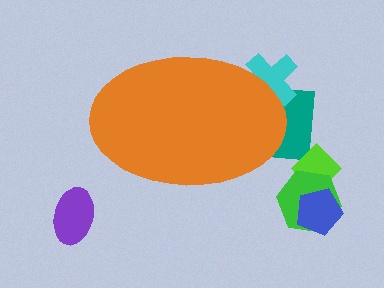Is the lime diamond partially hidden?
No, the lime diamond is fully visible.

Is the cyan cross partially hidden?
Yes, the cyan cross is partially hidden behind the orange ellipse.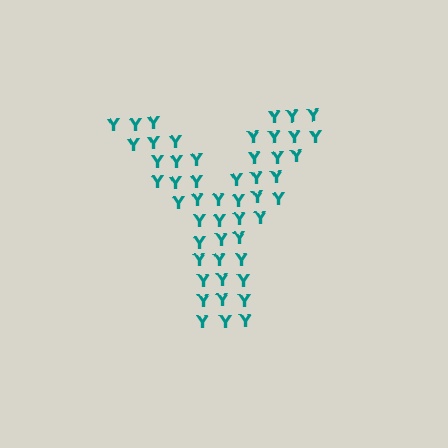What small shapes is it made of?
It is made of small letter Y's.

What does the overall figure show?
The overall figure shows the letter Y.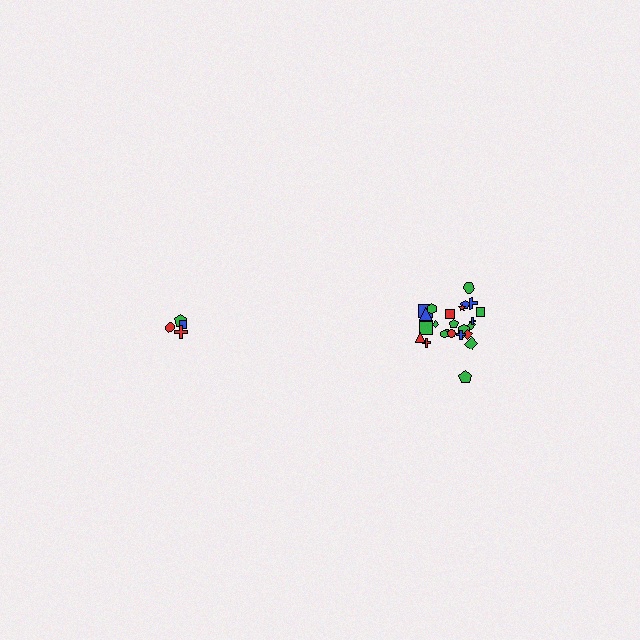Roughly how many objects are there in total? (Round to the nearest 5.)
Roughly 30 objects in total.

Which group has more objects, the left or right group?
The right group.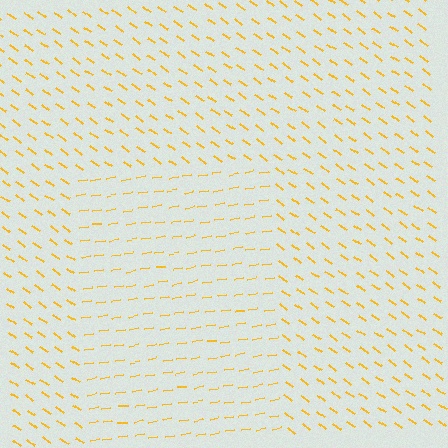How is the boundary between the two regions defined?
The boundary is defined purely by a change in line orientation (approximately 45 degrees difference). All lines are the same color and thickness.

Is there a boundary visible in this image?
Yes, there is a texture boundary formed by a change in line orientation.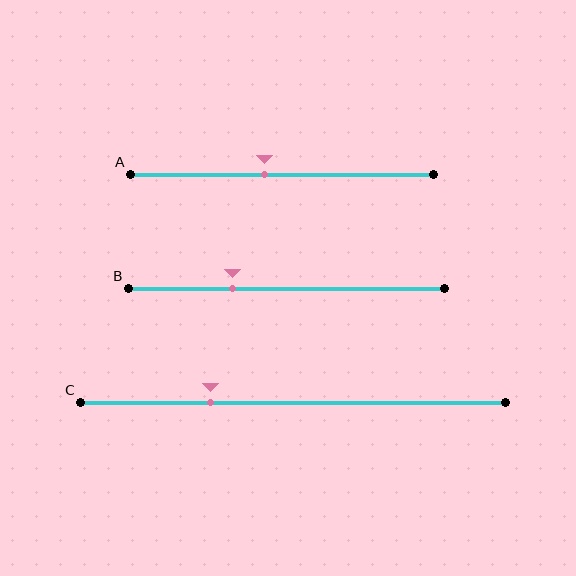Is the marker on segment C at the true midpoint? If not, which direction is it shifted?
No, the marker on segment C is shifted to the left by about 19% of the segment length.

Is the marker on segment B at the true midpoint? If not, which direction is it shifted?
No, the marker on segment B is shifted to the left by about 17% of the segment length.